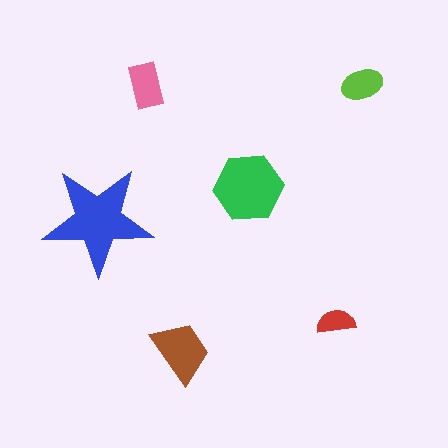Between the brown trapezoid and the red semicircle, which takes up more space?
The brown trapezoid.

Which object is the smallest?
The red semicircle.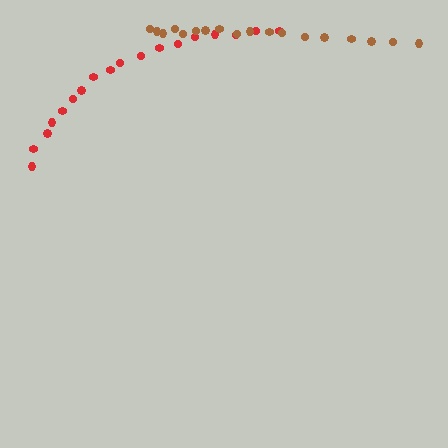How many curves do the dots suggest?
There are 2 distinct paths.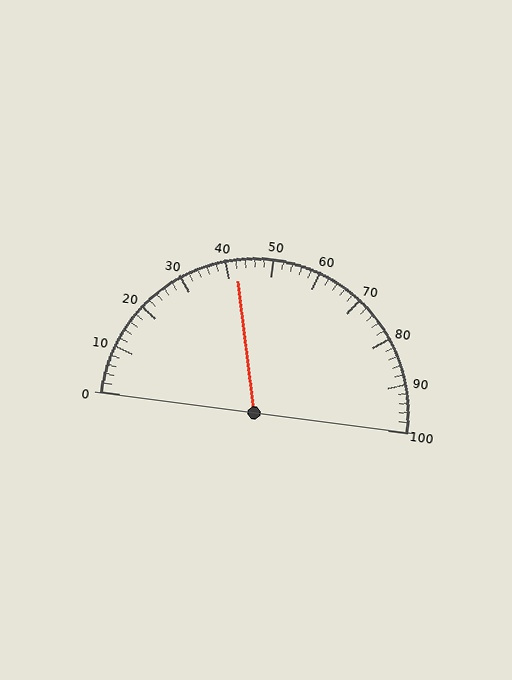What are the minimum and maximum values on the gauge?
The gauge ranges from 0 to 100.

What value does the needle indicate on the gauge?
The needle indicates approximately 42.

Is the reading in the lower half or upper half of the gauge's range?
The reading is in the lower half of the range (0 to 100).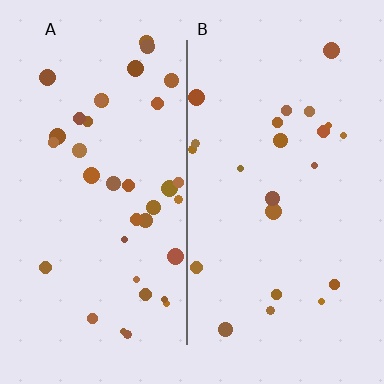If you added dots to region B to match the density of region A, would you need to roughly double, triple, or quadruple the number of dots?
Approximately double.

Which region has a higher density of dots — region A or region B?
A (the left).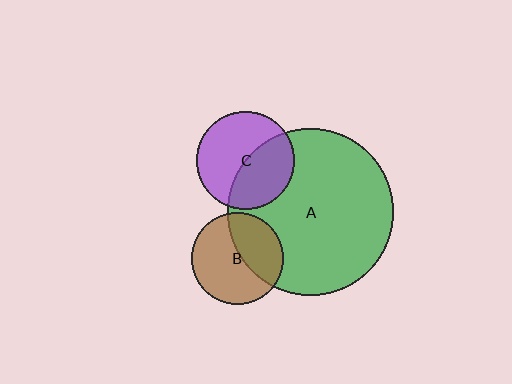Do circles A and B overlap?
Yes.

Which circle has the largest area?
Circle A (green).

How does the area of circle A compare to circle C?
Approximately 2.9 times.